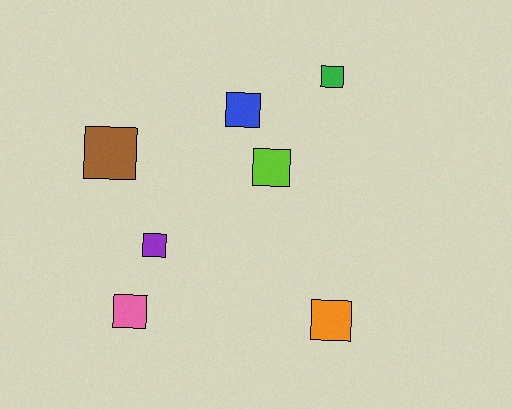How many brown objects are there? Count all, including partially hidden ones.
There is 1 brown object.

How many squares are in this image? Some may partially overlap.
There are 7 squares.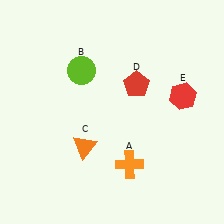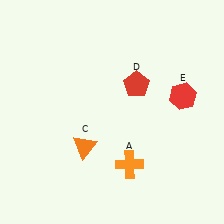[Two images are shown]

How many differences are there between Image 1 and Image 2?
There is 1 difference between the two images.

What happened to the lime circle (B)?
The lime circle (B) was removed in Image 2. It was in the top-left area of Image 1.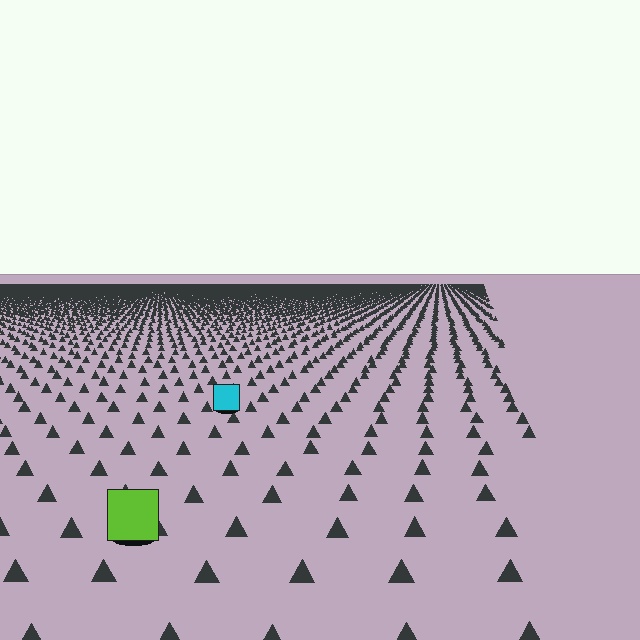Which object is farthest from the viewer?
The cyan square is farthest from the viewer. It appears smaller and the ground texture around it is denser.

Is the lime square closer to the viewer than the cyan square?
Yes. The lime square is closer — you can tell from the texture gradient: the ground texture is coarser near it.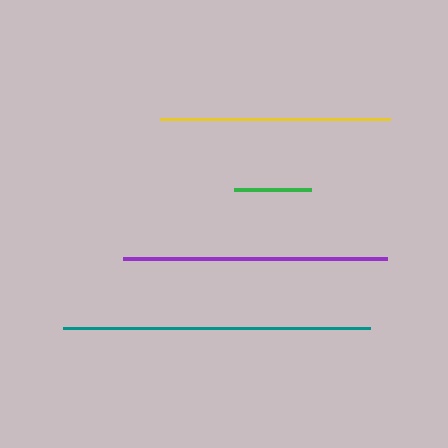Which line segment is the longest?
The teal line is the longest at approximately 307 pixels.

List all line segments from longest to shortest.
From longest to shortest: teal, purple, yellow, green.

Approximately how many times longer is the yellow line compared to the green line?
The yellow line is approximately 3.0 times the length of the green line.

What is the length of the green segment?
The green segment is approximately 77 pixels long.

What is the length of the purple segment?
The purple segment is approximately 264 pixels long.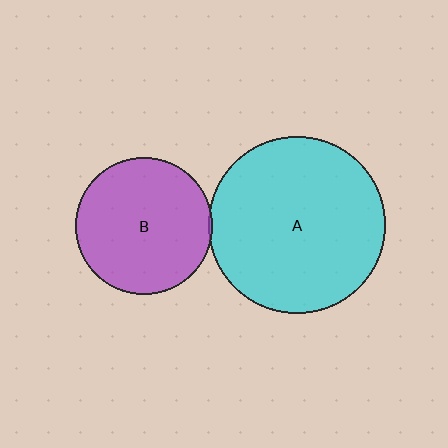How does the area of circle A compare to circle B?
Approximately 1.7 times.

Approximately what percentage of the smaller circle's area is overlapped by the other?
Approximately 5%.